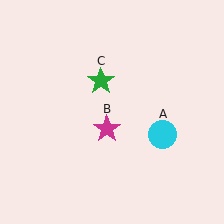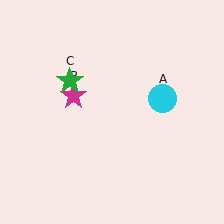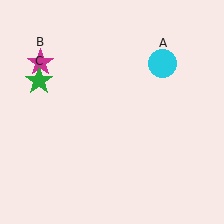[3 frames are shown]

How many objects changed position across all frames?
3 objects changed position: cyan circle (object A), magenta star (object B), green star (object C).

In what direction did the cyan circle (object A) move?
The cyan circle (object A) moved up.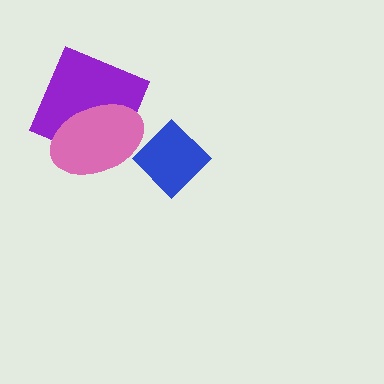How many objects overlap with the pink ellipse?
2 objects overlap with the pink ellipse.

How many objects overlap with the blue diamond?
1 object overlaps with the blue diamond.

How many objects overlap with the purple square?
1 object overlaps with the purple square.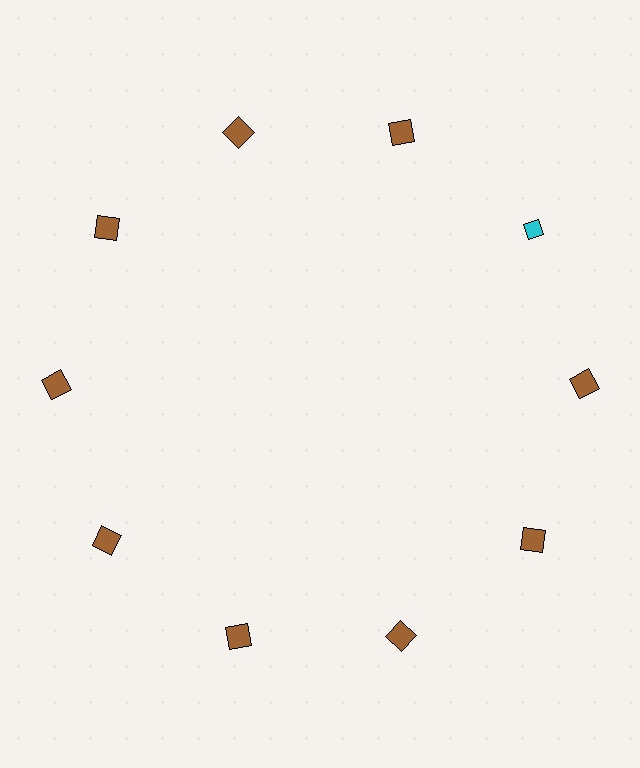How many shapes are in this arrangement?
There are 10 shapes arranged in a ring pattern.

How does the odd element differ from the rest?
It differs in both color (cyan instead of brown) and shape (diamond instead of square).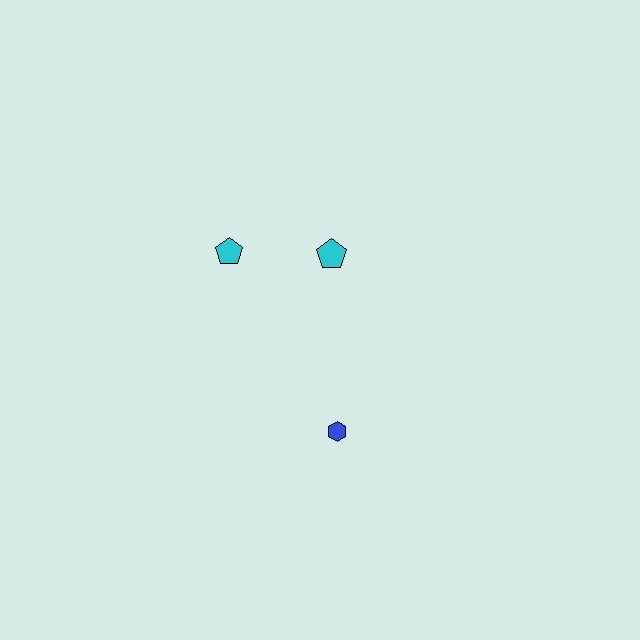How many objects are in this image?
There are 3 objects.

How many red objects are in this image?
There are no red objects.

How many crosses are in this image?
There are no crosses.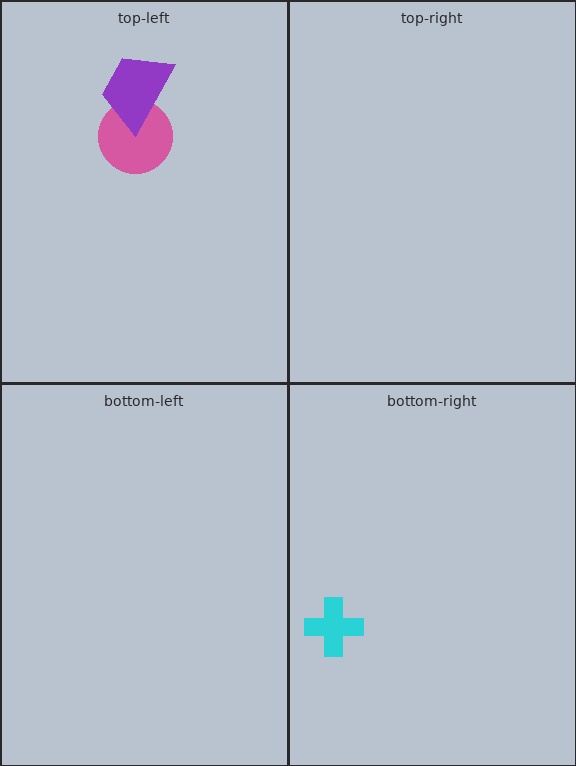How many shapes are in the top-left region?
2.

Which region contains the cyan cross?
The bottom-right region.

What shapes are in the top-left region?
The pink circle, the purple trapezoid.